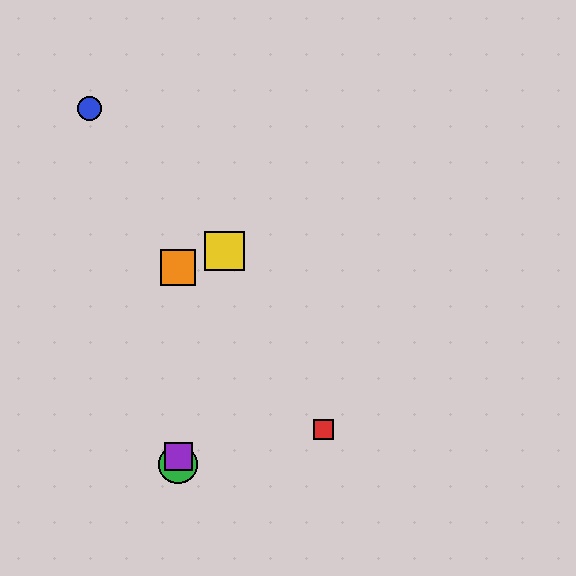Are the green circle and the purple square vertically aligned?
Yes, both are at x≈178.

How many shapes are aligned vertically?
3 shapes (the green circle, the purple square, the orange square) are aligned vertically.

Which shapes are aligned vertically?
The green circle, the purple square, the orange square are aligned vertically.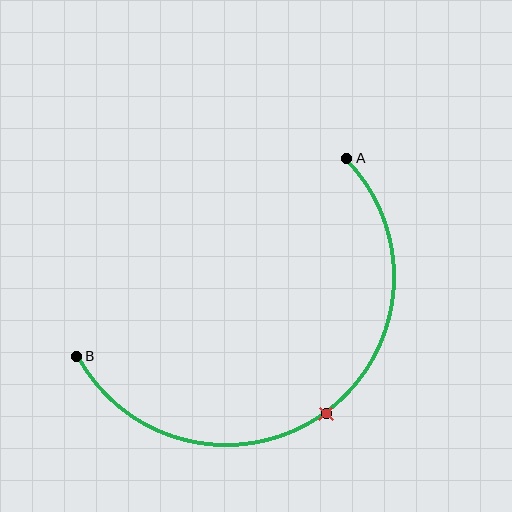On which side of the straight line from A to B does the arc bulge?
The arc bulges below and to the right of the straight line connecting A and B.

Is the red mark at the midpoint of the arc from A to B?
Yes. The red mark lies on the arc at equal arc-length from both A and B — it is the arc midpoint.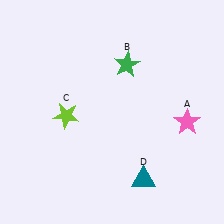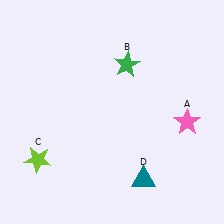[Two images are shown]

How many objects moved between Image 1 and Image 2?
1 object moved between the two images.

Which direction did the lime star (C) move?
The lime star (C) moved down.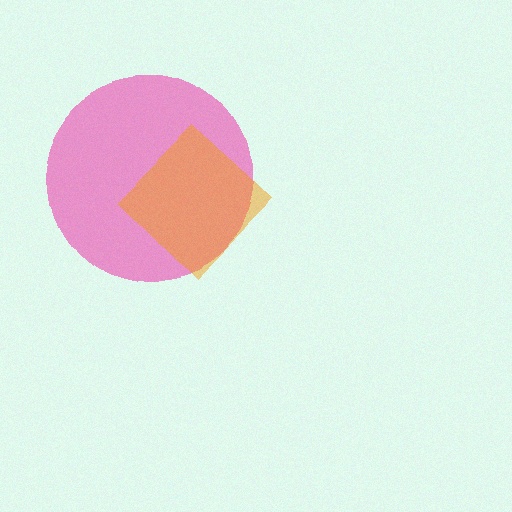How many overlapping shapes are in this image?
There are 2 overlapping shapes in the image.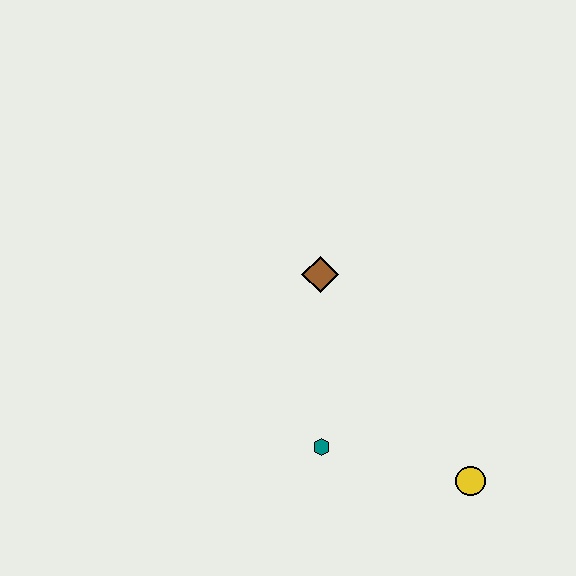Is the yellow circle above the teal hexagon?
No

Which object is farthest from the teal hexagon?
The brown diamond is farthest from the teal hexagon.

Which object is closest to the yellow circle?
The teal hexagon is closest to the yellow circle.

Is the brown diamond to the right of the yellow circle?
No